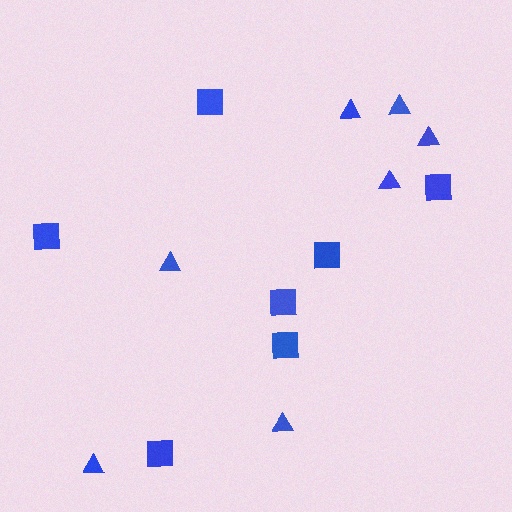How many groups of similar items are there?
There are 2 groups: one group of squares (7) and one group of triangles (7).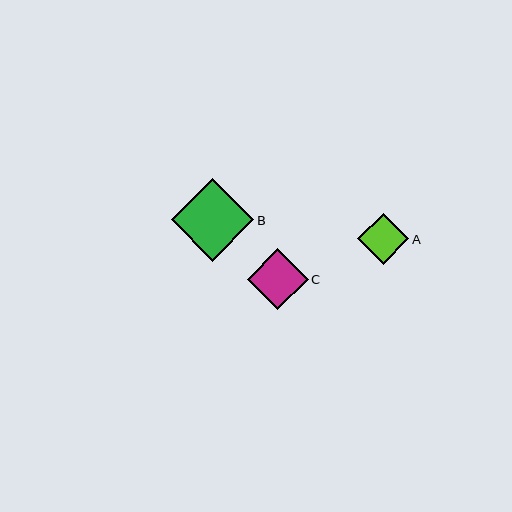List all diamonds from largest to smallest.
From largest to smallest: B, C, A.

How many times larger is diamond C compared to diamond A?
Diamond C is approximately 1.2 times the size of diamond A.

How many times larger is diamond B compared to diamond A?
Diamond B is approximately 1.6 times the size of diamond A.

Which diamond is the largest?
Diamond B is the largest with a size of approximately 82 pixels.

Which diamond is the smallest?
Diamond A is the smallest with a size of approximately 51 pixels.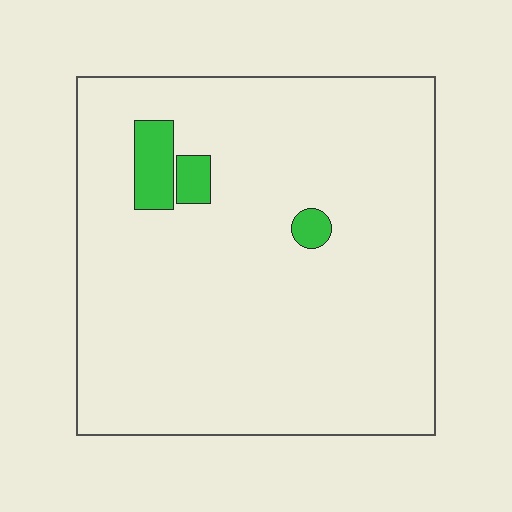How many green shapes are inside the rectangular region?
3.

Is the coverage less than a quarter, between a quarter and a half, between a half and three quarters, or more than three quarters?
Less than a quarter.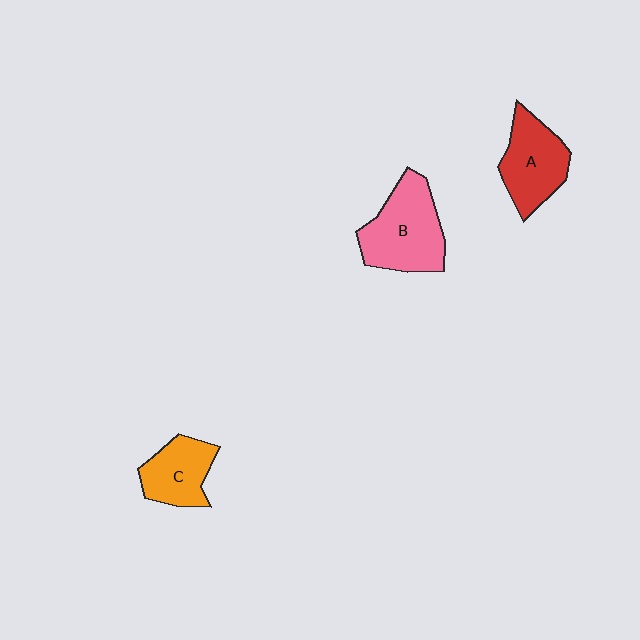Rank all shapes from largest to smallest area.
From largest to smallest: B (pink), A (red), C (orange).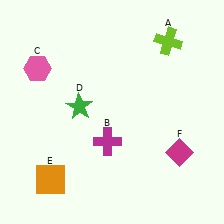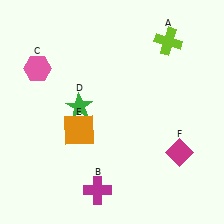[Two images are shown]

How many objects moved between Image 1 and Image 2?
2 objects moved between the two images.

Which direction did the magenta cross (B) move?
The magenta cross (B) moved down.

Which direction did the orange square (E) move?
The orange square (E) moved up.